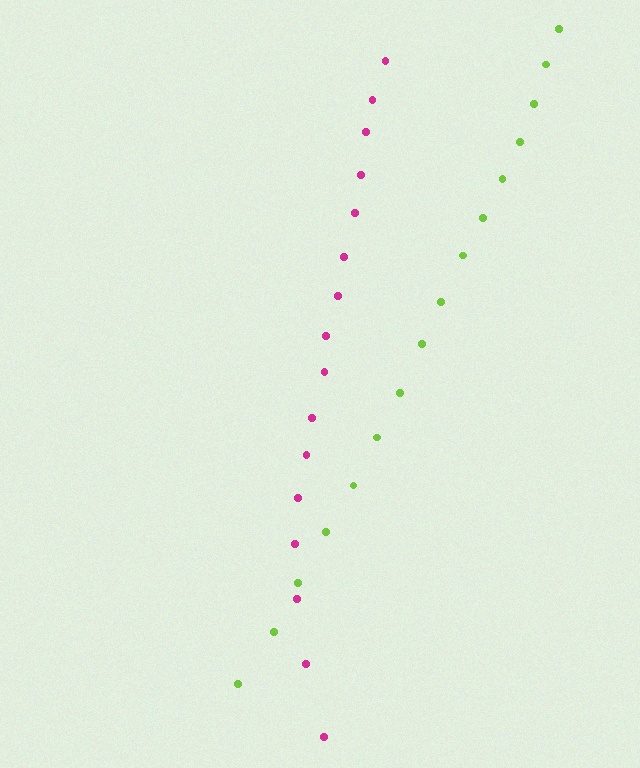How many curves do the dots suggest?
There are 2 distinct paths.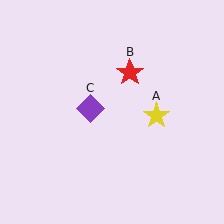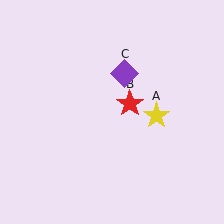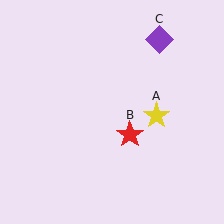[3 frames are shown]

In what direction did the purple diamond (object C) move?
The purple diamond (object C) moved up and to the right.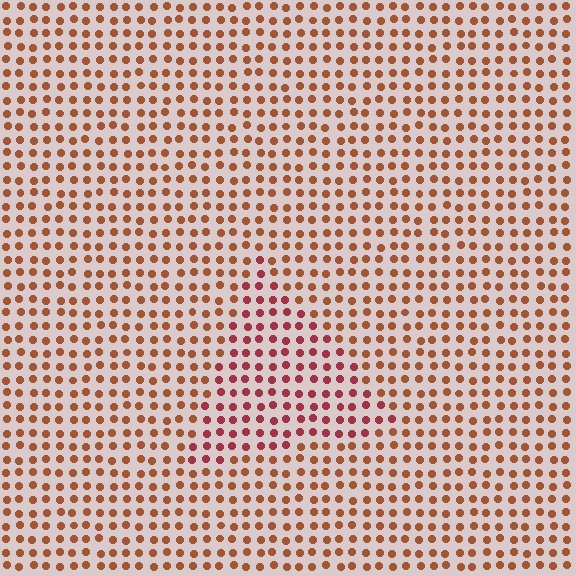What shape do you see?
I see a triangle.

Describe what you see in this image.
The image is filled with small brown elements in a uniform arrangement. A triangle-shaped region is visible where the elements are tinted to a slightly different hue, forming a subtle color boundary.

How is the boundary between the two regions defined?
The boundary is defined purely by a slight shift in hue (about 29 degrees). Spacing, size, and orientation are identical on both sides.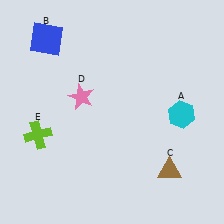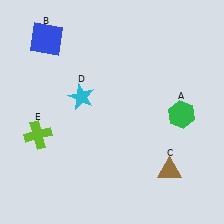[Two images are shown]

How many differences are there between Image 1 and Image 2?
There are 2 differences between the two images.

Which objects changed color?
A changed from cyan to green. D changed from pink to cyan.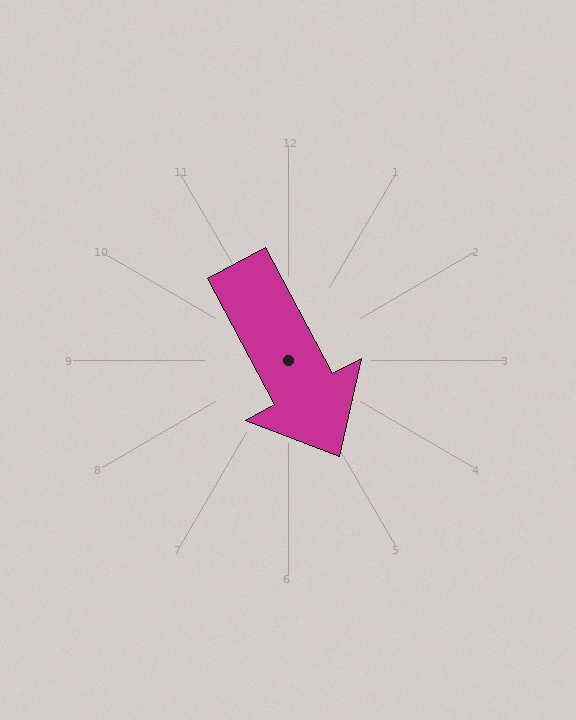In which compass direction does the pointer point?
Southeast.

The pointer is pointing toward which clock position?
Roughly 5 o'clock.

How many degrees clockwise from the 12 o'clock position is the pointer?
Approximately 152 degrees.